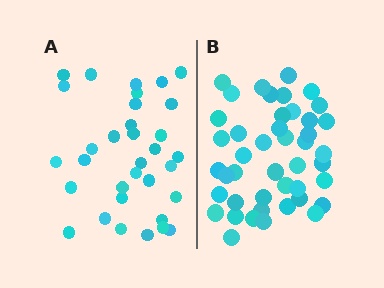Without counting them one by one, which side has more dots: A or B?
Region B (the right region) has more dots.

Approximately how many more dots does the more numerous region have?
Region B has roughly 12 or so more dots than region A.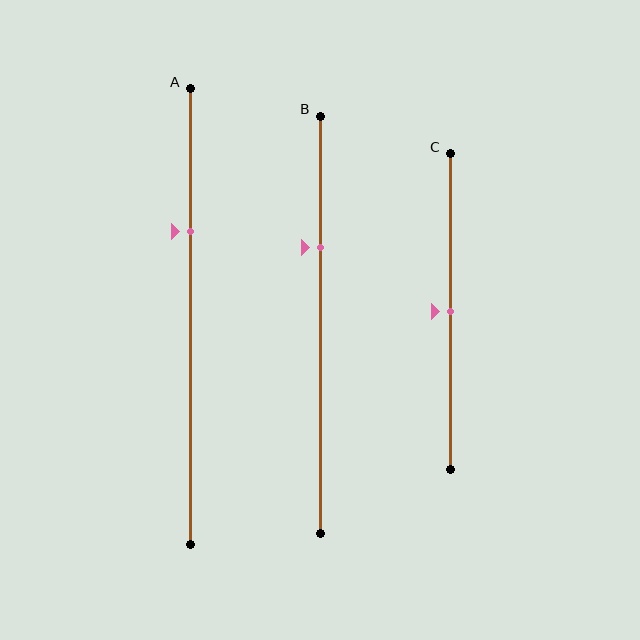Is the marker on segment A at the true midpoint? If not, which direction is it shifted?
No, the marker on segment A is shifted upward by about 19% of the segment length.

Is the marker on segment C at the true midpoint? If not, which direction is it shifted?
Yes, the marker on segment C is at the true midpoint.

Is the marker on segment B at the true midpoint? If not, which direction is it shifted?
No, the marker on segment B is shifted upward by about 18% of the segment length.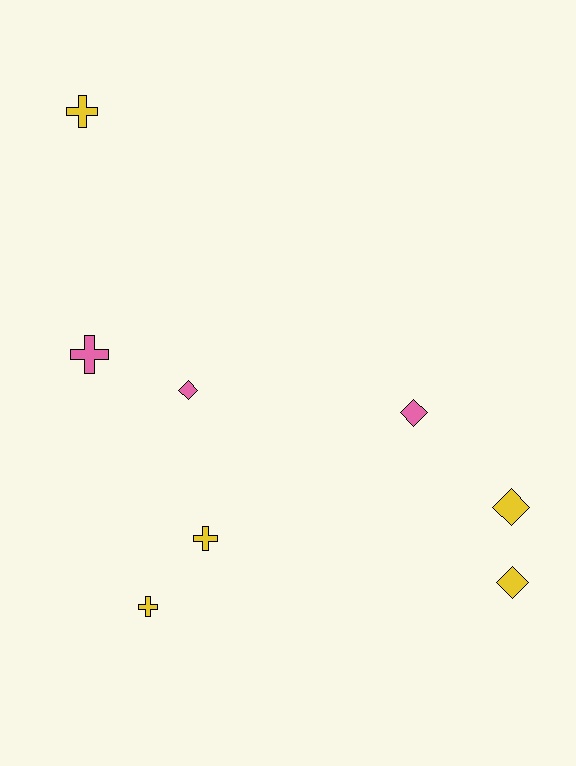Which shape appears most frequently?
Diamond, with 4 objects.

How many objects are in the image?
There are 8 objects.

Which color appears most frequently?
Yellow, with 5 objects.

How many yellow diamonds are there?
There are 2 yellow diamonds.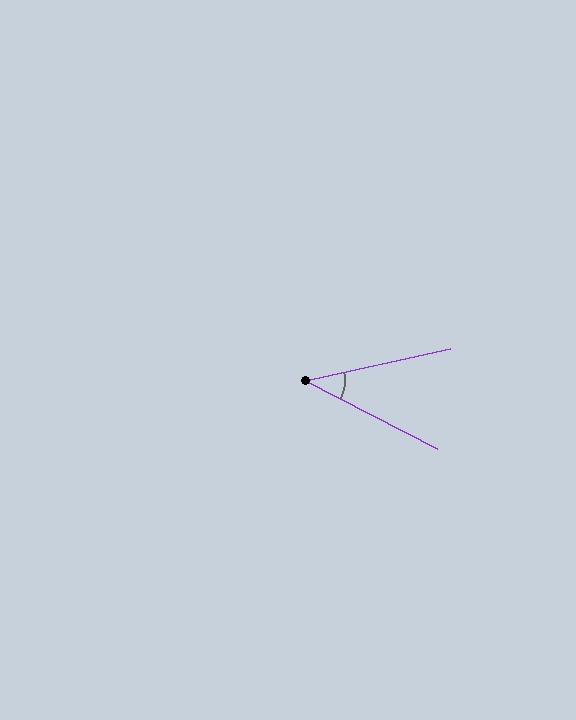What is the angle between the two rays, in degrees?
Approximately 40 degrees.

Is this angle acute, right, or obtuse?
It is acute.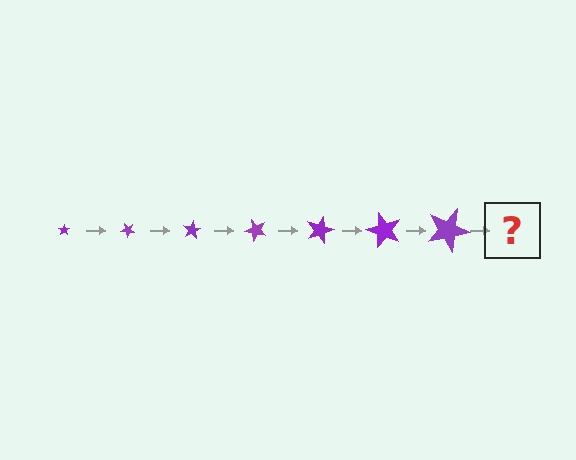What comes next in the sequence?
The next element should be a star, larger than the previous one and rotated 280 degrees from the start.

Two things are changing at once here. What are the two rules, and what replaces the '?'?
The two rules are that the star grows larger each step and it rotates 40 degrees each step. The '?' should be a star, larger than the previous one and rotated 280 degrees from the start.